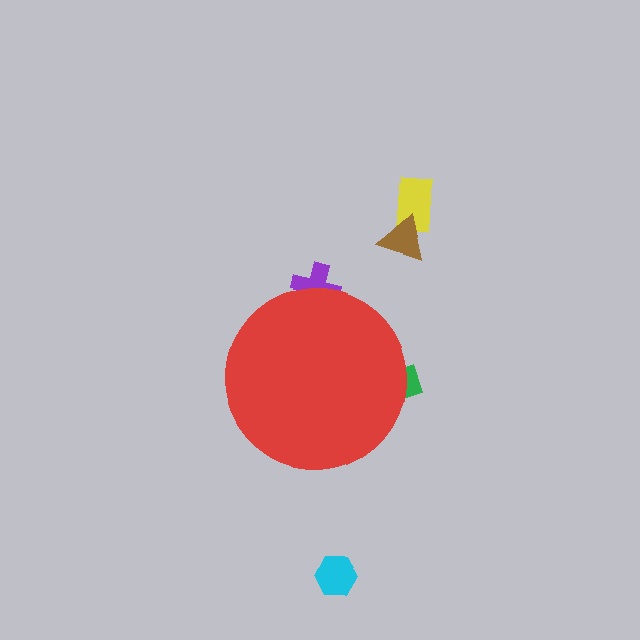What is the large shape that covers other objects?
A red circle.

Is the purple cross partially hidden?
Yes, the purple cross is partially hidden behind the red circle.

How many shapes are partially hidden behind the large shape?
2 shapes are partially hidden.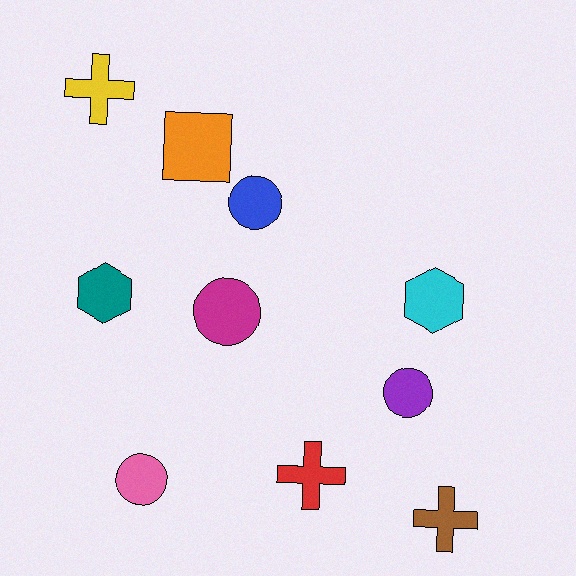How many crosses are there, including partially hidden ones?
There are 3 crosses.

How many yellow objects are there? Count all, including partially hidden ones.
There is 1 yellow object.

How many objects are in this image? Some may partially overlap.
There are 10 objects.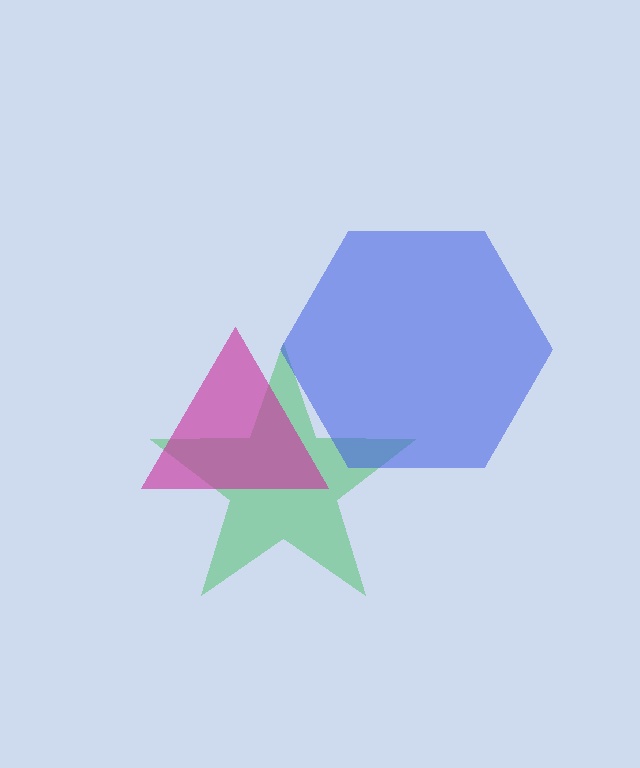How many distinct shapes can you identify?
There are 3 distinct shapes: a green star, a blue hexagon, a magenta triangle.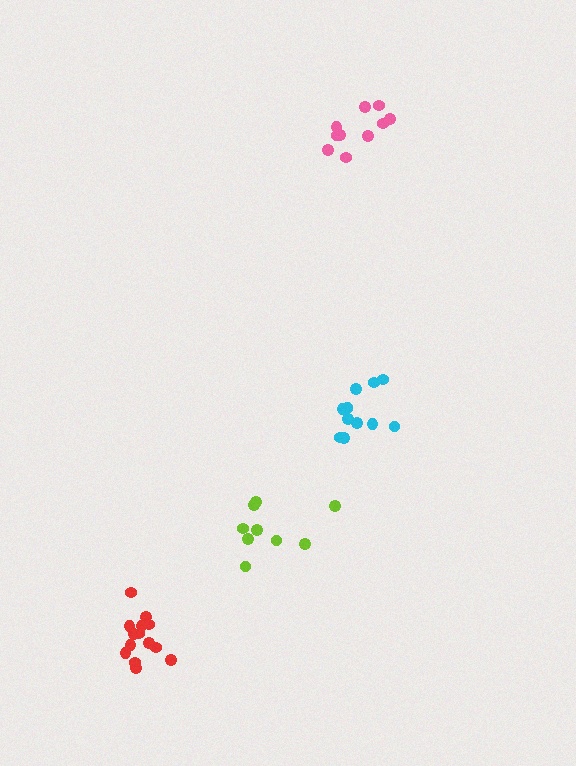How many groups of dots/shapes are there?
There are 4 groups.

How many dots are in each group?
Group 1: 9 dots, Group 2: 12 dots, Group 3: 14 dots, Group 4: 10 dots (45 total).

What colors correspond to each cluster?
The clusters are colored: lime, cyan, red, pink.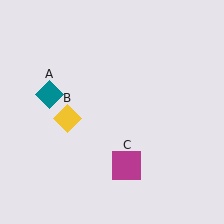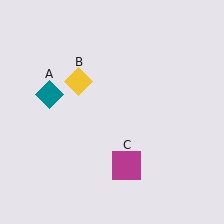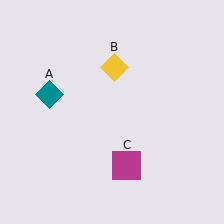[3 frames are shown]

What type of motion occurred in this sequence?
The yellow diamond (object B) rotated clockwise around the center of the scene.